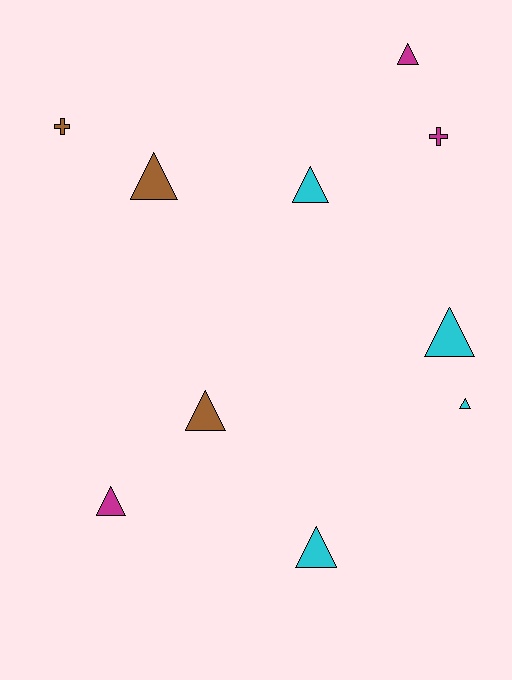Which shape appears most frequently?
Triangle, with 8 objects.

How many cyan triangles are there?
There are 4 cyan triangles.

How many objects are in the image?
There are 10 objects.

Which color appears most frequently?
Cyan, with 4 objects.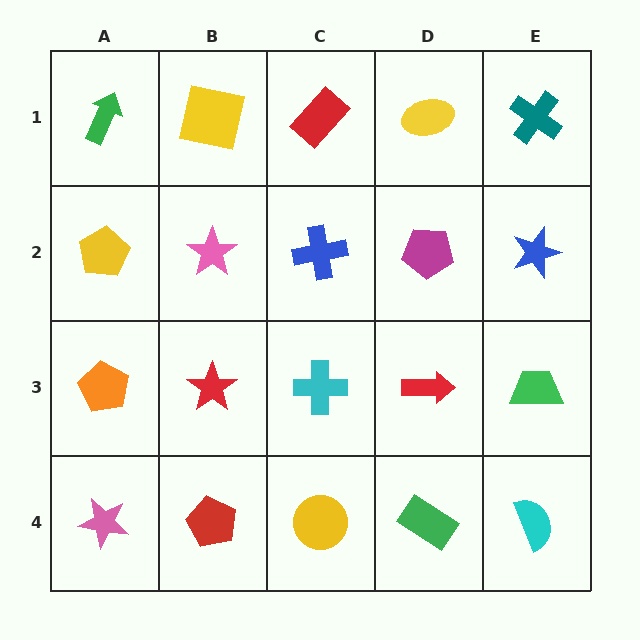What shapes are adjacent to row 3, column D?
A magenta pentagon (row 2, column D), a green rectangle (row 4, column D), a cyan cross (row 3, column C), a green trapezoid (row 3, column E).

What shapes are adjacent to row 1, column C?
A blue cross (row 2, column C), a yellow square (row 1, column B), a yellow ellipse (row 1, column D).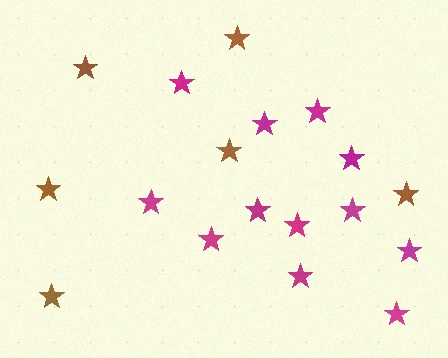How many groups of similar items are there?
There are 2 groups: one group of brown stars (6) and one group of magenta stars (12).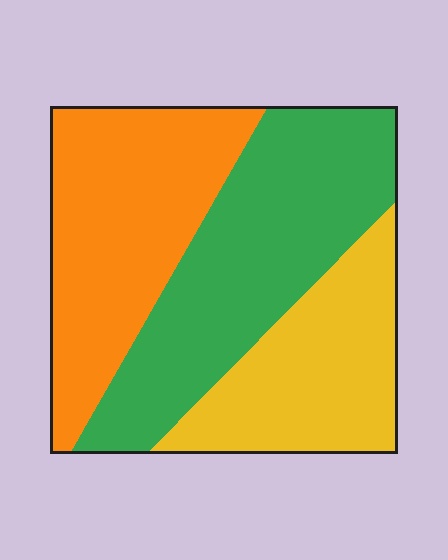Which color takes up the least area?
Yellow, at roughly 25%.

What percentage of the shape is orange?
Orange takes up about one third (1/3) of the shape.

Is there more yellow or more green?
Green.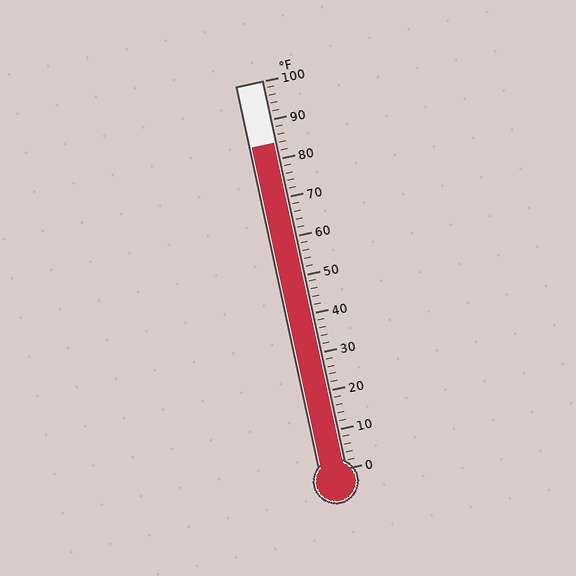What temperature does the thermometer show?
The thermometer shows approximately 84°F.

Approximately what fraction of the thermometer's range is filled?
The thermometer is filled to approximately 85% of its range.